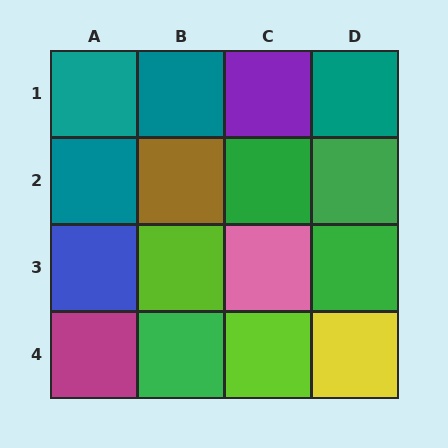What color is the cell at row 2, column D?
Green.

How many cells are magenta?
1 cell is magenta.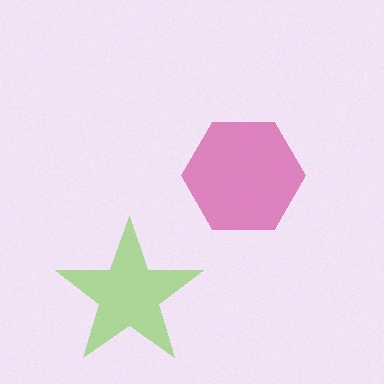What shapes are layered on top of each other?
The layered shapes are: a lime star, a magenta hexagon.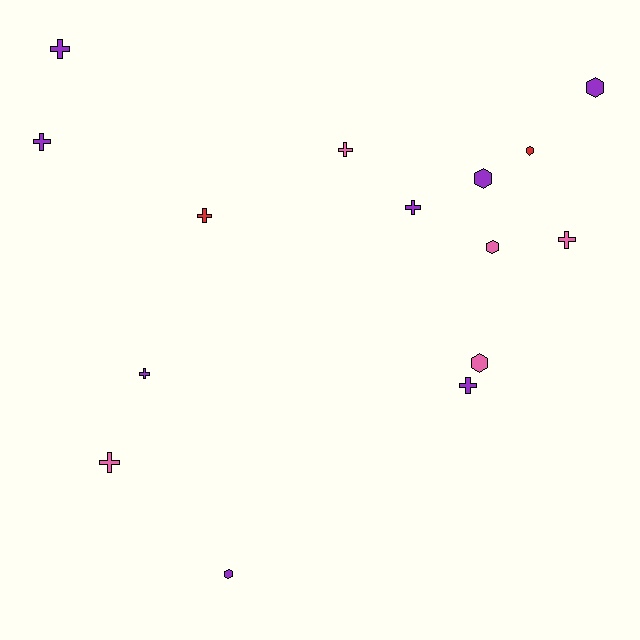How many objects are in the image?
There are 15 objects.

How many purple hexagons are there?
There are 3 purple hexagons.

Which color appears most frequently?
Purple, with 8 objects.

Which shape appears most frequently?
Cross, with 9 objects.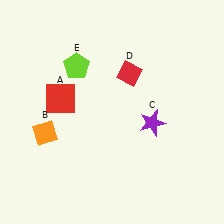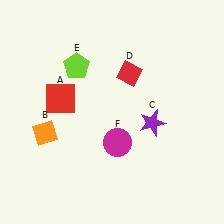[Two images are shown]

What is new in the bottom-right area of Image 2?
A magenta circle (F) was added in the bottom-right area of Image 2.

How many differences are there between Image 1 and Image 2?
There is 1 difference between the two images.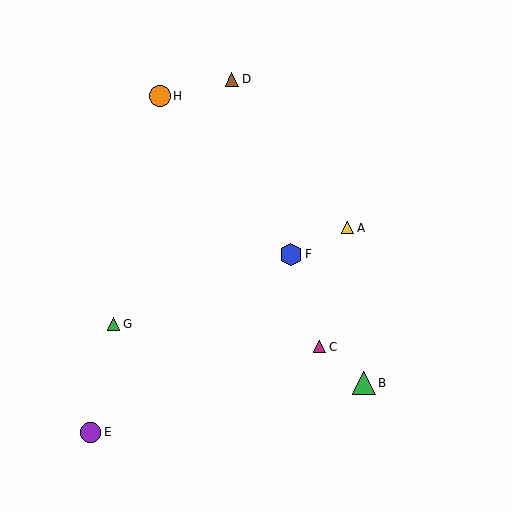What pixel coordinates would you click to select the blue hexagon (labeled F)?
Click at (291, 254) to select the blue hexagon F.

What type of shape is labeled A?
Shape A is a yellow triangle.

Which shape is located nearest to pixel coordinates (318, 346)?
The magenta triangle (labeled C) at (320, 347) is nearest to that location.